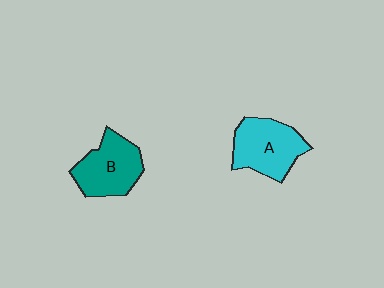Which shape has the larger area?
Shape A (cyan).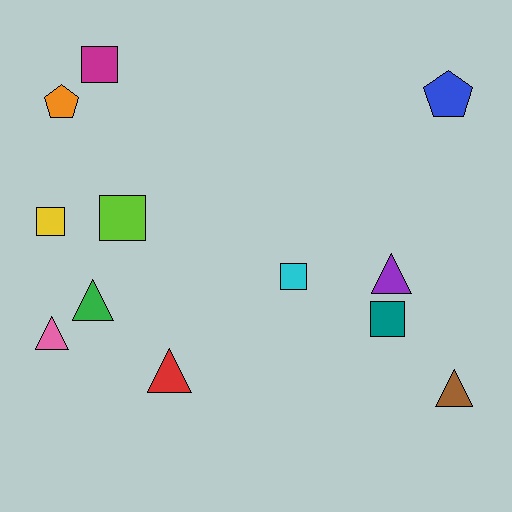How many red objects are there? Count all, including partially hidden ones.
There is 1 red object.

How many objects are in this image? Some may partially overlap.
There are 12 objects.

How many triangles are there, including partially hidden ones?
There are 5 triangles.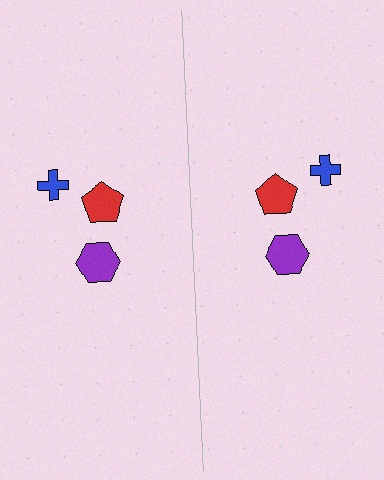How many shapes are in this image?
There are 6 shapes in this image.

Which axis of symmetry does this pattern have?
The pattern has a vertical axis of symmetry running through the center of the image.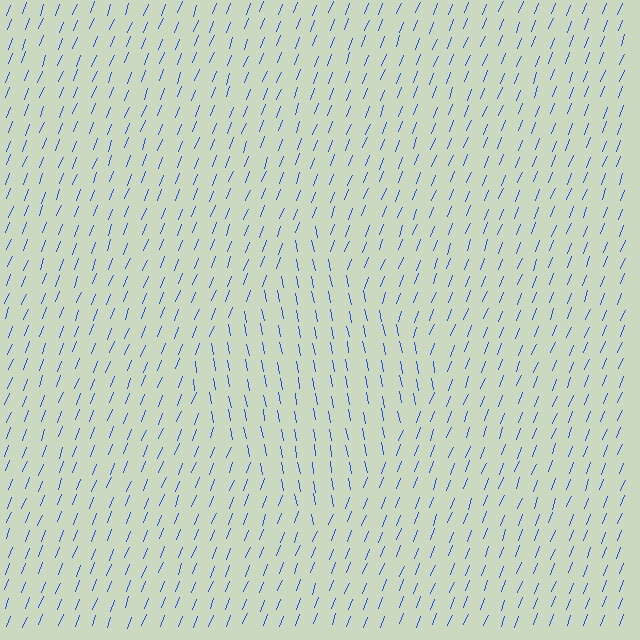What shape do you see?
I see a diamond.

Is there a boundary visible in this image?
Yes, there is a texture boundary formed by a change in line orientation.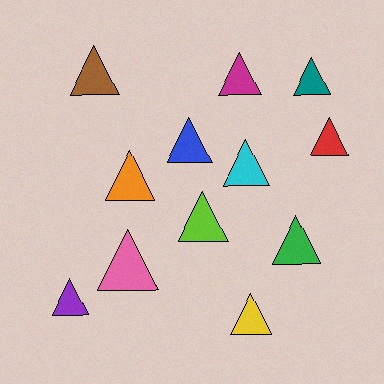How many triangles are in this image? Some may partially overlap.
There are 12 triangles.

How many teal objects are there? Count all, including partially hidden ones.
There is 1 teal object.